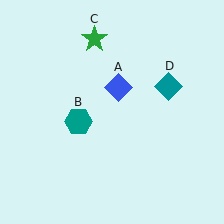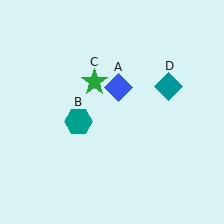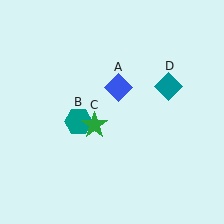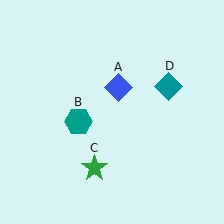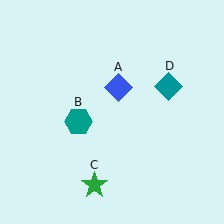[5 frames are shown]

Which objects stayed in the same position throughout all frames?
Blue diamond (object A) and teal hexagon (object B) and teal diamond (object D) remained stationary.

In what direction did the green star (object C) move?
The green star (object C) moved down.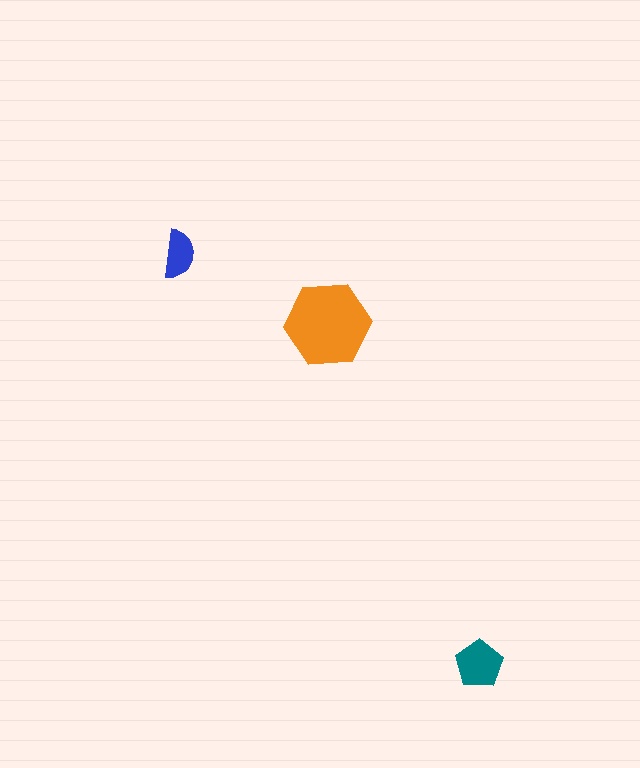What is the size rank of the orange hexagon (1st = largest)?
1st.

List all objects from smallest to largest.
The blue semicircle, the teal pentagon, the orange hexagon.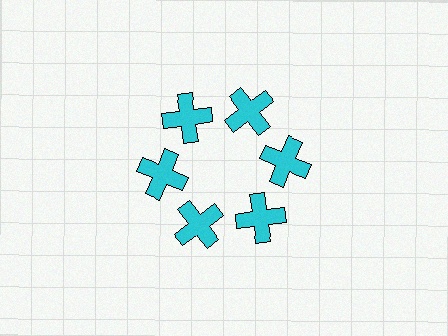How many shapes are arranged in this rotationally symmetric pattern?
There are 6 shapes, arranged in 6 groups of 1.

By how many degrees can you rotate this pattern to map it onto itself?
The pattern maps onto itself every 60 degrees of rotation.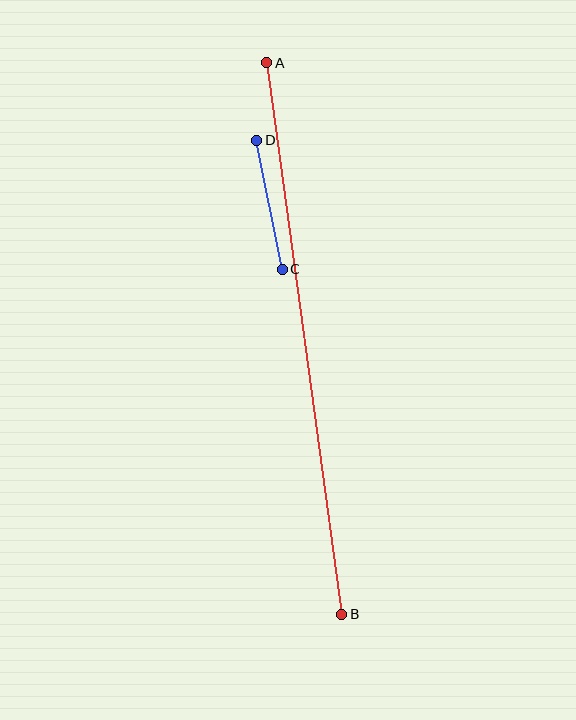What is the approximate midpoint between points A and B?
The midpoint is at approximately (304, 339) pixels.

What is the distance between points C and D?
The distance is approximately 132 pixels.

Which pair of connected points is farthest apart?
Points A and B are farthest apart.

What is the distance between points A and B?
The distance is approximately 557 pixels.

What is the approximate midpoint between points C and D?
The midpoint is at approximately (270, 205) pixels.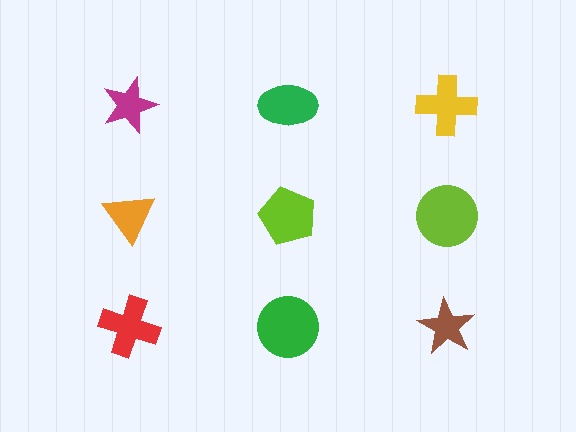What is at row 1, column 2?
A green ellipse.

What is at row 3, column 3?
A brown star.